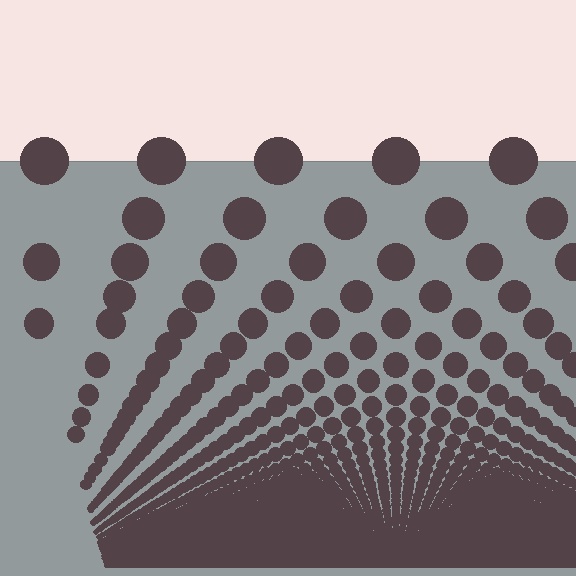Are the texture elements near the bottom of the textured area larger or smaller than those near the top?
Smaller. The gradient is inverted — elements near the bottom are smaller and denser.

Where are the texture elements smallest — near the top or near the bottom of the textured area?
Near the bottom.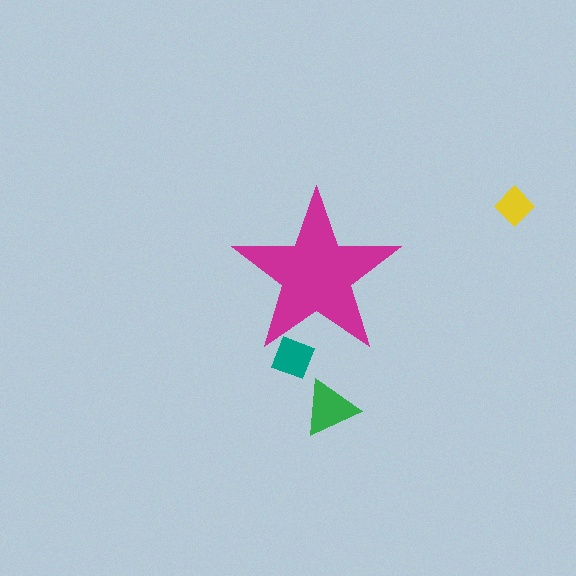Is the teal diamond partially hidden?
Yes, the teal diamond is partially hidden behind the magenta star.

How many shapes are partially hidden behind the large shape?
1 shape is partially hidden.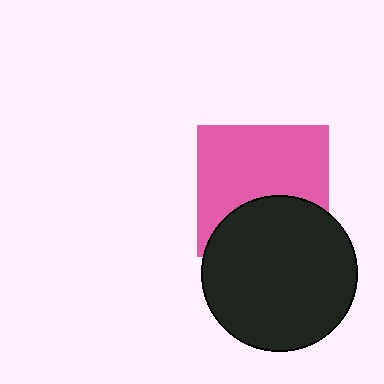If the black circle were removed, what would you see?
You would see the complete pink square.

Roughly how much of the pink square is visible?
About half of it is visible (roughly 63%).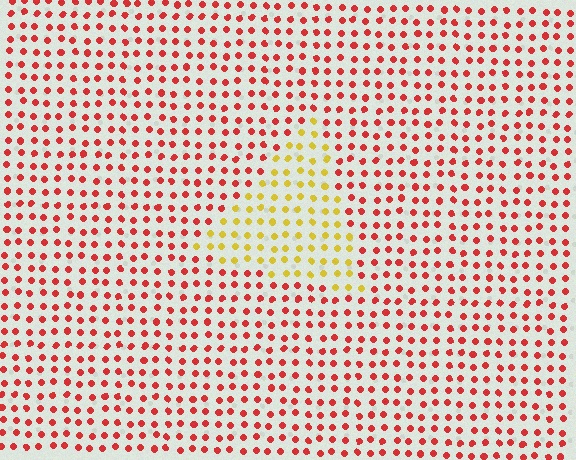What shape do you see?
I see a triangle.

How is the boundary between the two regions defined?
The boundary is defined purely by a slight shift in hue (about 55 degrees). Spacing, size, and orientation are identical on both sides.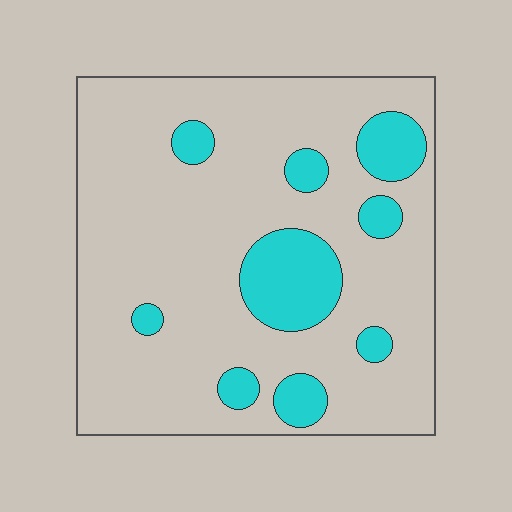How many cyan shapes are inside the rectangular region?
9.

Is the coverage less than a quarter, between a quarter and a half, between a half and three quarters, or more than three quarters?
Less than a quarter.